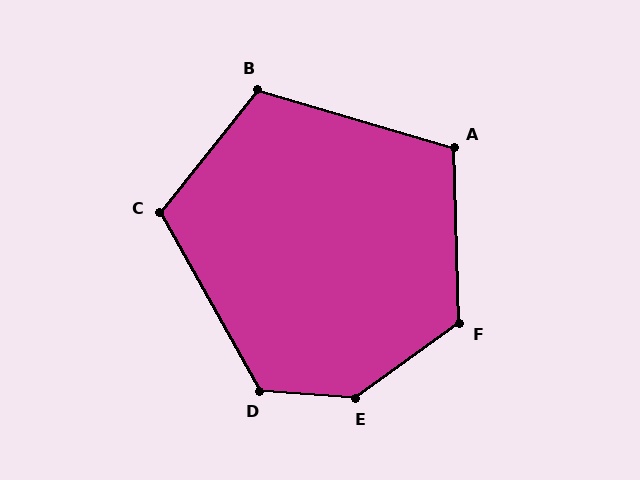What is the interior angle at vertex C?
Approximately 112 degrees (obtuse).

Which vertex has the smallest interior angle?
A, at approximately 108 degrees.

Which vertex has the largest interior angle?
E, at approximately 140 degrees.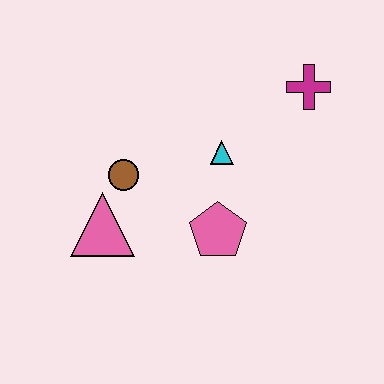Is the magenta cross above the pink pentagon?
Yes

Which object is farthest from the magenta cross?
The pink triangle is farthest from the magenta cross.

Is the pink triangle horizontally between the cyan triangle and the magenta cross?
No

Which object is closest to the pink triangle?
The brown circle is closest to the pink triangle.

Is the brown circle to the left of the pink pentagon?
Yes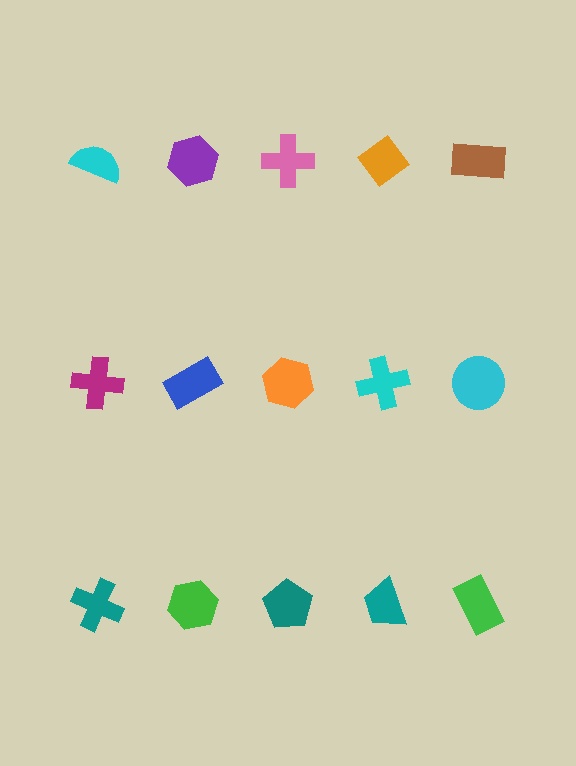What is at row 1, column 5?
A brown rectangle.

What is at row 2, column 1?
A magenta cross.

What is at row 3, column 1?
A teal cross.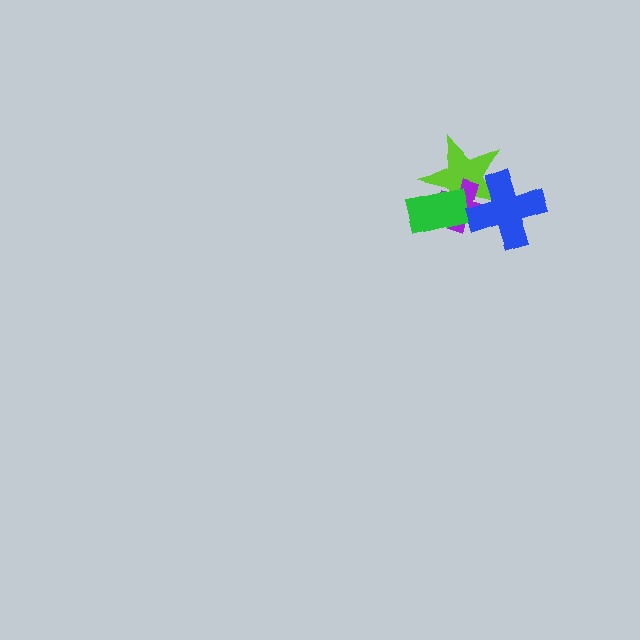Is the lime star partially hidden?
Yes, it is partially covered by another shape.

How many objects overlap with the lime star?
3 objects overlap with the lime star.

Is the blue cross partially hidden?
No, no other shape covers it.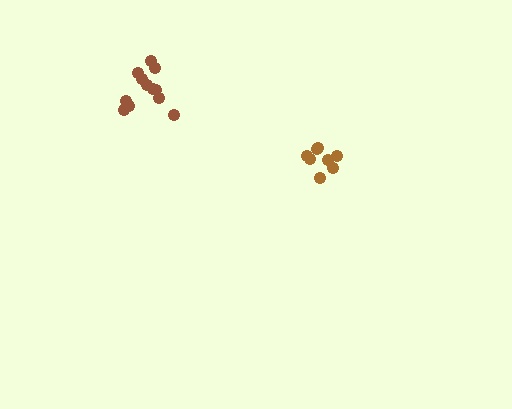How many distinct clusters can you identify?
There are 2 distinct clusters.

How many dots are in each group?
Group 1: 12 dots, Group 2: 8 dots (20 total).